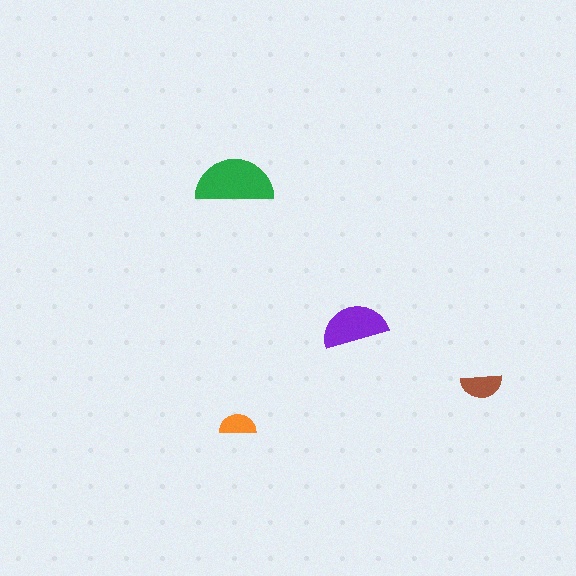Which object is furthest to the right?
The brown semicircle is rightmost.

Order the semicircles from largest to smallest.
the green one, the purple one, the brown one, the orange one.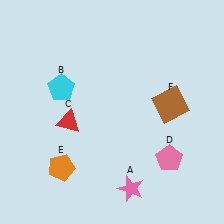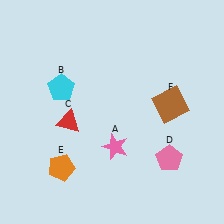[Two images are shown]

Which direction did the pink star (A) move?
The pink star (A) moved up.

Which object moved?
The pink star (A) moved up.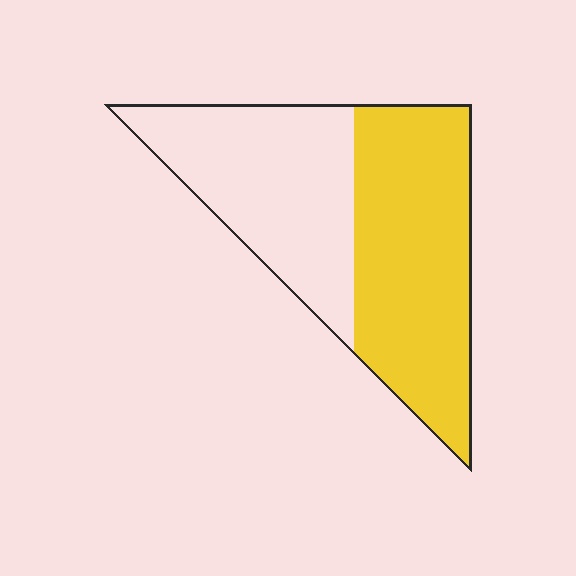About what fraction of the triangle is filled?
About one half (1/2).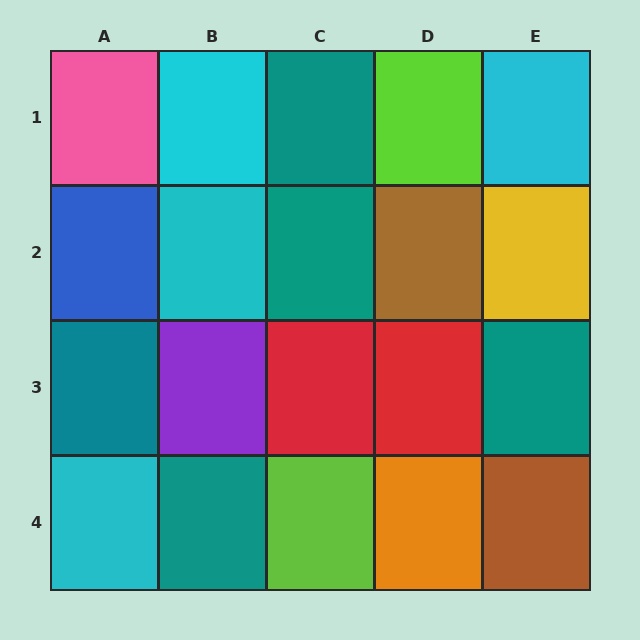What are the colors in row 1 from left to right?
Pink, cyan, teal, lime, cyan.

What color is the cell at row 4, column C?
Lime.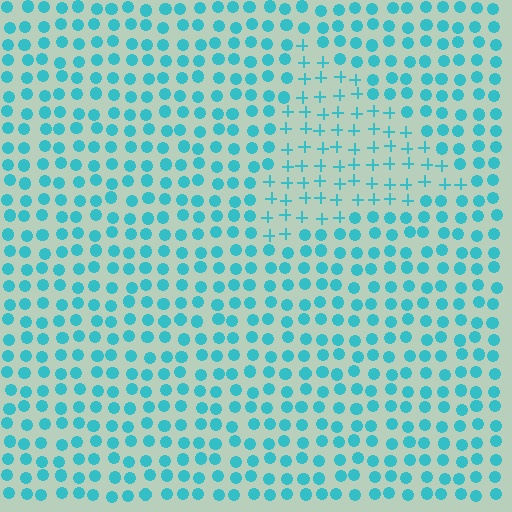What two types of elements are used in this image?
The image uses plus signs inside the triangle region and circles outside it.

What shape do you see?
I see a triangle.